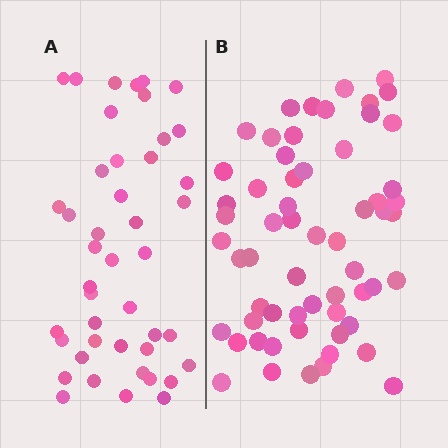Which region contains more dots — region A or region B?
Region B (the right region) has more dots.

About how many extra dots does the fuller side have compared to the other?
Region B has approximately 15 more dots than region A.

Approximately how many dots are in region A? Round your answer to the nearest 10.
About 40 dots. (The exact count is 44, which rounds to 40.)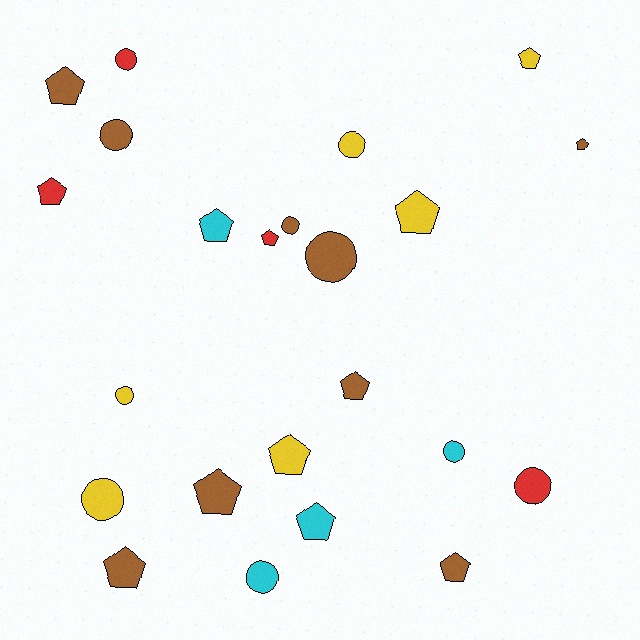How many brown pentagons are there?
There are 6 brown pentagons.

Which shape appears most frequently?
Pentagon, with 13 objects.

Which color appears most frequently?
Brown, with 9 objects.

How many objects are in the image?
There are 23 objects.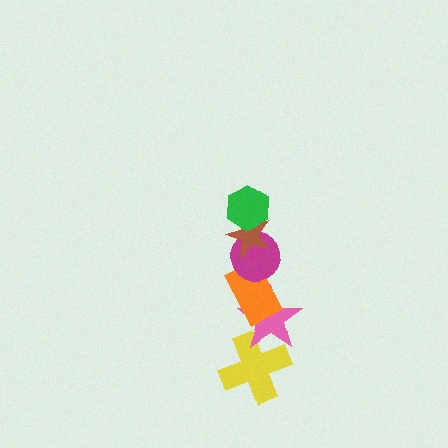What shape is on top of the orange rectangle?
The magenta circle is on top of the orange rectangle.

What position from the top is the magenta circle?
The magenta circle is 3rd from the top.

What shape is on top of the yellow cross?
The pink star is on top of the yellow cross.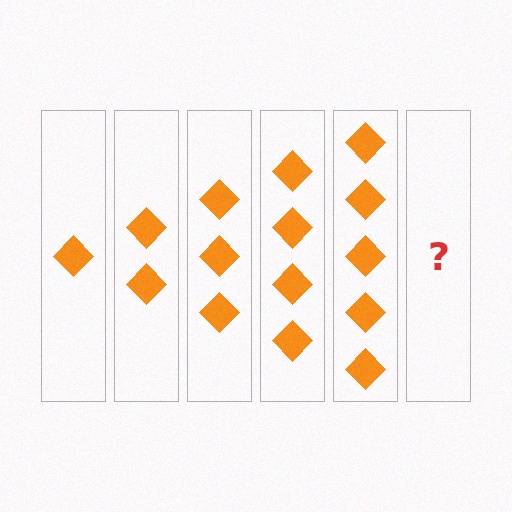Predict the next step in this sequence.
The next step is 6 diamonds.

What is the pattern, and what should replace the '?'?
The pattern is that each step adds one more diamond. The '?' should be 6 diamonds.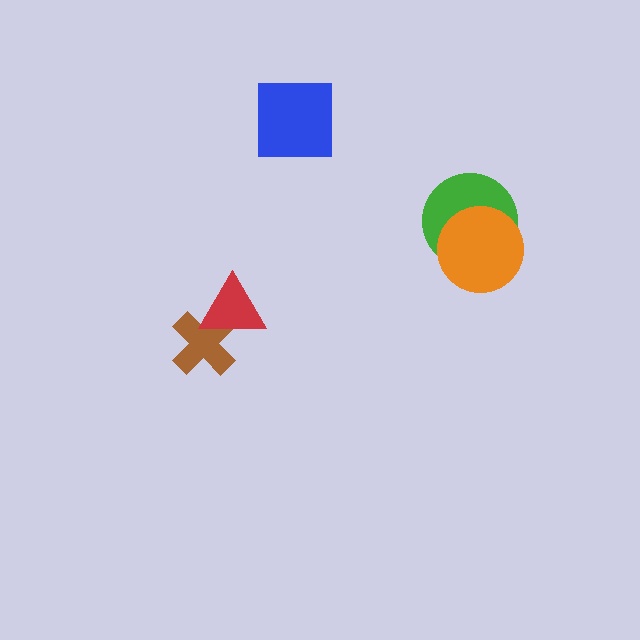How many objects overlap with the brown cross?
1 object overlaps with the brown cross.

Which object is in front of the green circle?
The orange circle is in front of the green circle.